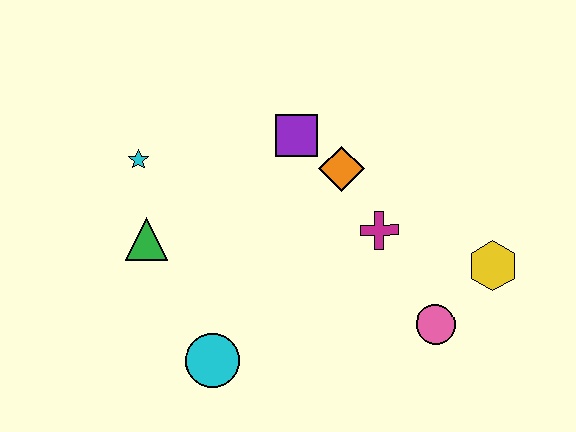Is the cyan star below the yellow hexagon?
No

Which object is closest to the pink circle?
The yellow hexagon is closest to the pink circle.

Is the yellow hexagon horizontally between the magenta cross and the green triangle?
No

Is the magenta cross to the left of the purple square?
No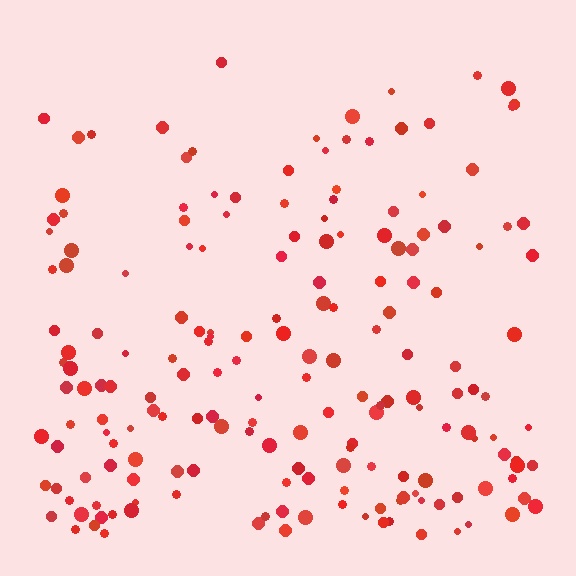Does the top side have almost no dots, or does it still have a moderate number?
Still a moderate number, just noticeably fewer than the bottom.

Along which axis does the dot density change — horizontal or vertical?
Vertical.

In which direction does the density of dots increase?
From top to bottom, with the bottom side densest.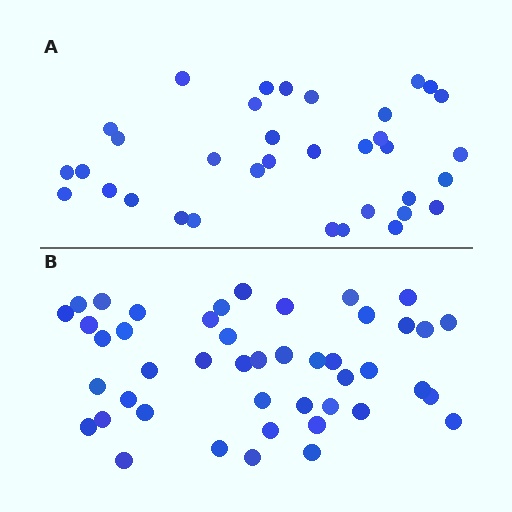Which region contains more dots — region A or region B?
Region B (the bottom region) has more dots.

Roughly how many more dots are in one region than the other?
Region B has roughly 10 or so more dots than region A.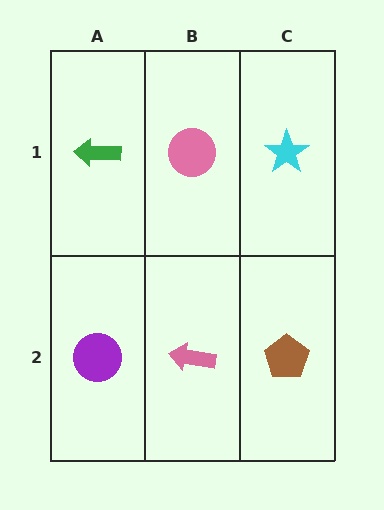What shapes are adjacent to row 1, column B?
A pink arrow (row 2, column B), a green arrow (row 1, column A), a cyan star (row 1, column C).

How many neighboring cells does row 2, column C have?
2.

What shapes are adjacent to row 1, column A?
A purple circle (row 2, column A), a pink circle (row 1, column B).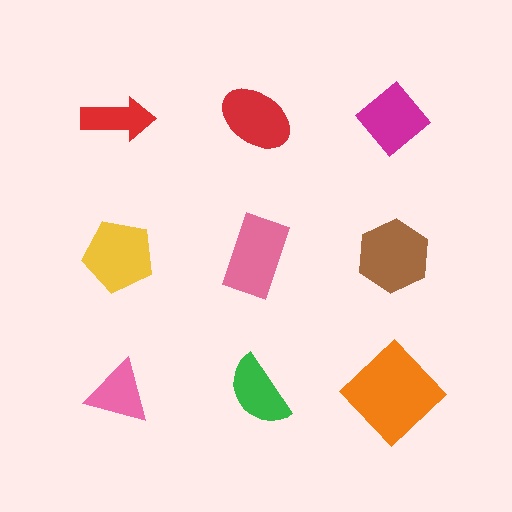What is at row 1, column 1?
A red arrow.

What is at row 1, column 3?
A magenta diamond.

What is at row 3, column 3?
An orange diamond.